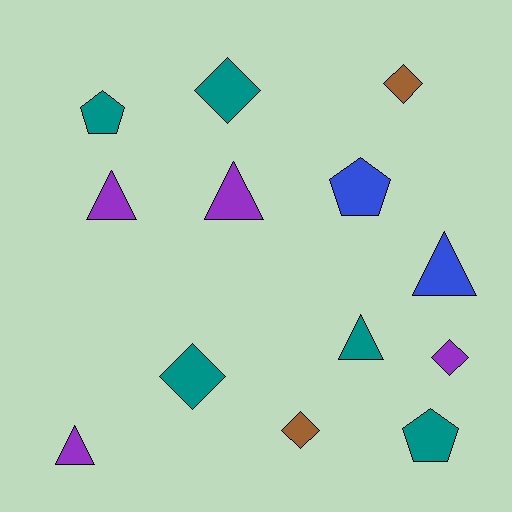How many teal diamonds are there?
There are 2 teal diamonds.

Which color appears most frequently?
Teal, with 5 objects.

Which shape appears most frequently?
Triangle, with 5 objects.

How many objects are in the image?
There are 13 objects.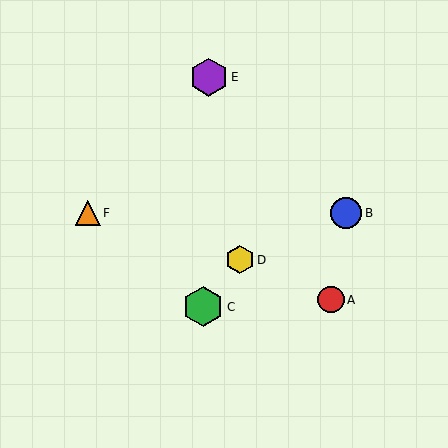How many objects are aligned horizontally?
2 objects (B, F) are aligned horizontally.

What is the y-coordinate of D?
Object D is at y≈260.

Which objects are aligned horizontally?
Objects B, F are aligned horizontally.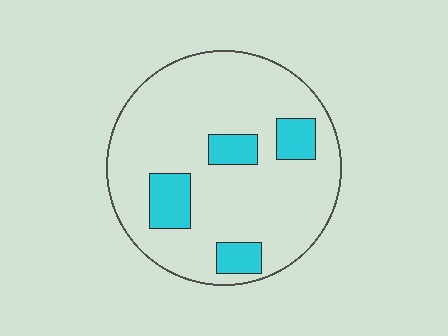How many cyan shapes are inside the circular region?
4.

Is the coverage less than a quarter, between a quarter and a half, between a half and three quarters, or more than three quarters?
Less than a quarter.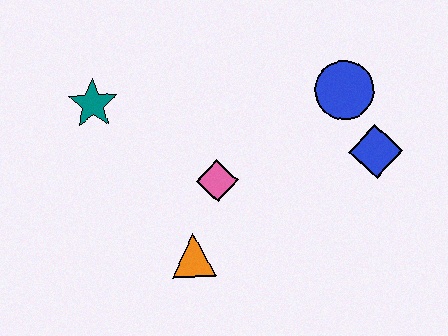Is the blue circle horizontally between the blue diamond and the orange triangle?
Yes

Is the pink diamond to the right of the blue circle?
No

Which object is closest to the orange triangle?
The pink diamond is closest to the orange triangle.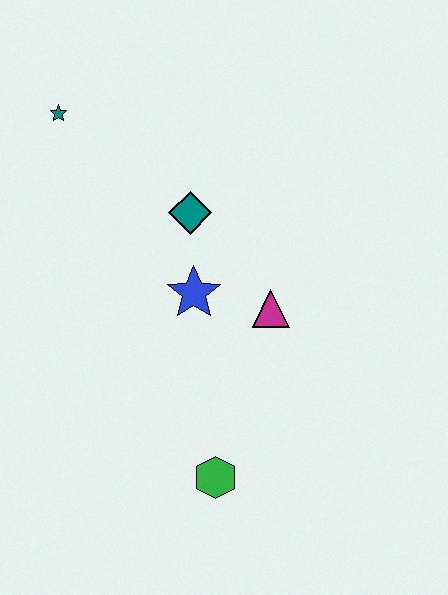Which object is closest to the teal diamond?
The blue star is closest to the teal diamond.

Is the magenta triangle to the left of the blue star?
No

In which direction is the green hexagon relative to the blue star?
The green hexagon is below the blue star.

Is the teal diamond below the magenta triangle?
No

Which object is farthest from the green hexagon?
The teal star is farthest from the green hexagon.